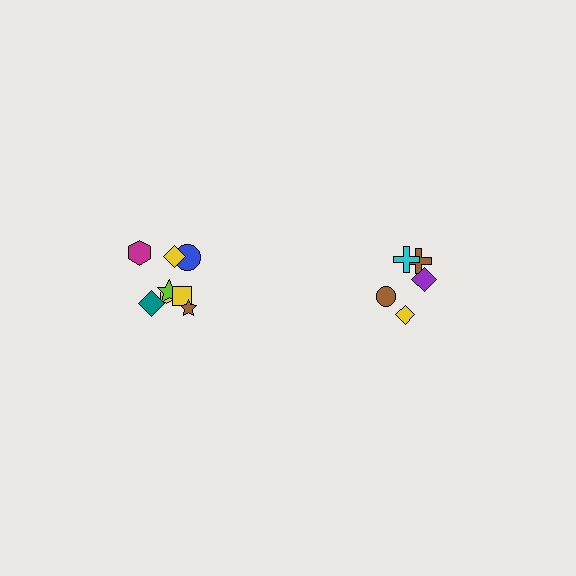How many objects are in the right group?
There are 5 objects.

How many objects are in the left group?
There are 8 objects.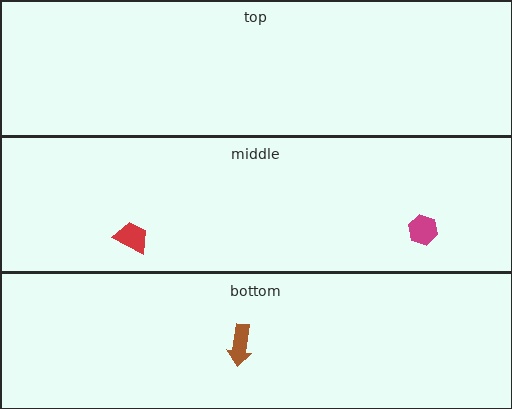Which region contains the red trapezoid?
The middle region.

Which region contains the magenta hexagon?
The middle region.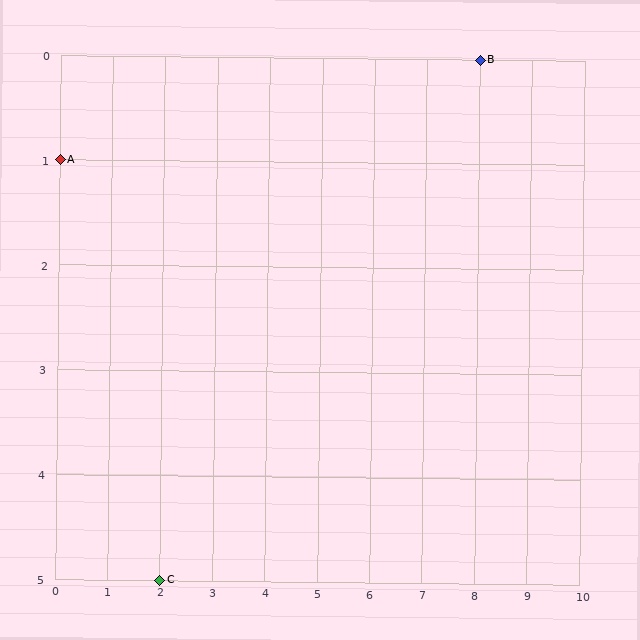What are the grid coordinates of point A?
Point A is at grid coordinates (0, 1).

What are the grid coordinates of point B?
Point B is at grid coordinates (8, 0).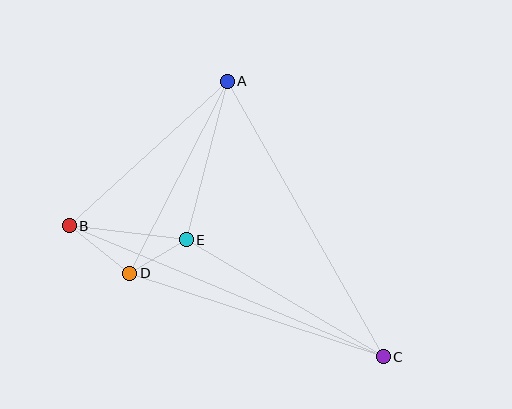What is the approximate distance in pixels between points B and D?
The distance between B and D is approximately 77 pixels.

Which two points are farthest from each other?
Points B and C are farthest from each other.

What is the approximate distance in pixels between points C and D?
The distance between C and D is approximately 267 pixels.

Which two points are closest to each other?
Points D and E are closest to each other.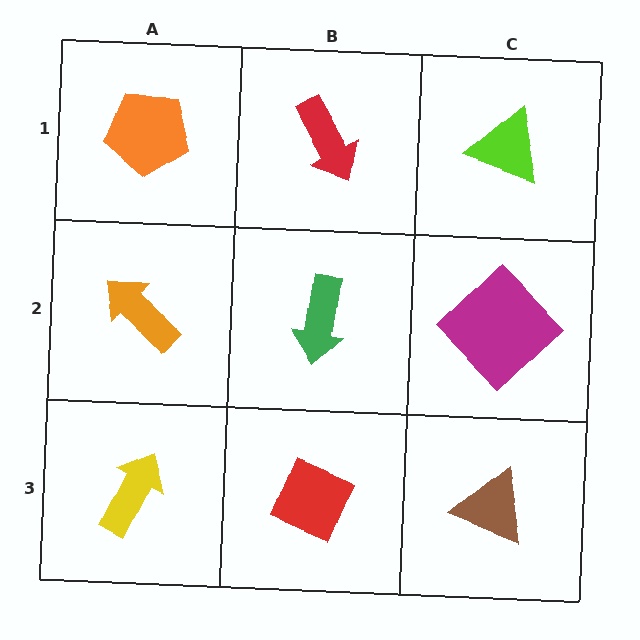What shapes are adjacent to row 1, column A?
An orange arrow (row 2, column A), a red arrow (row 1, column B).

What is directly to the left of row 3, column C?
A red diamond.